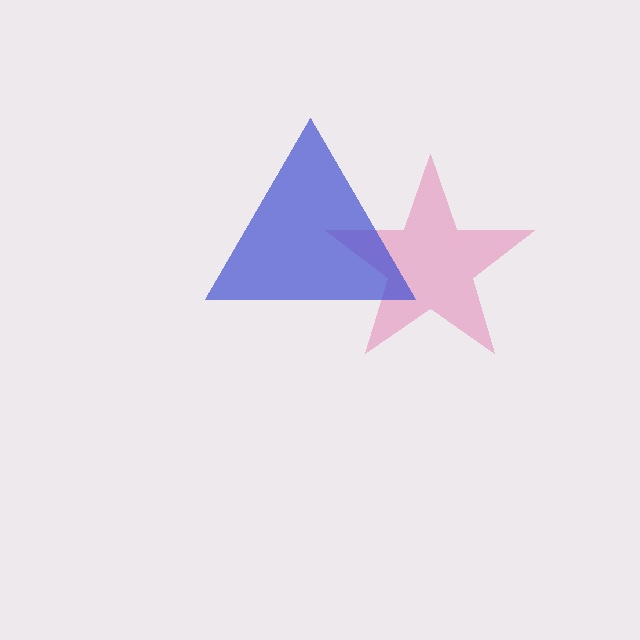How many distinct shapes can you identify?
There are 2 distinct shapes: a pink star, a blue triangle.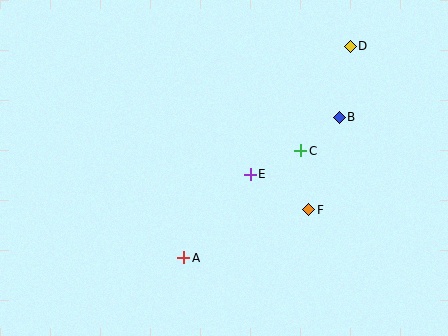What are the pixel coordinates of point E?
Point E is at (250, 174).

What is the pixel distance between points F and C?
The distance between F and C is 60 pixels.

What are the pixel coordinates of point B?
Point B is at (339, 117).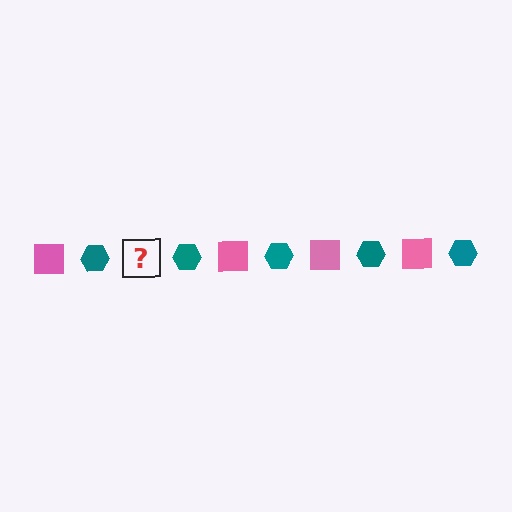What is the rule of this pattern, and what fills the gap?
The rule is that the pattern alternates between pink square and teal hexagon. The gap should be filled with a pink square.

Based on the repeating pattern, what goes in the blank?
The blank should be a pink square.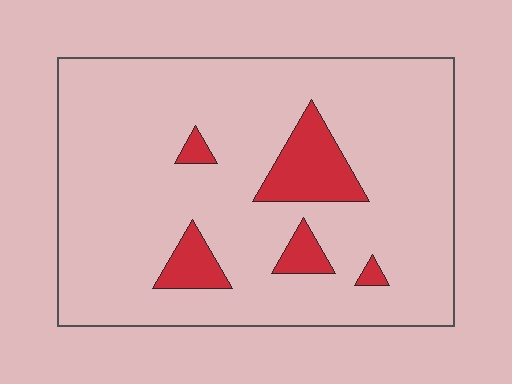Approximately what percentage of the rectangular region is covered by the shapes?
Approximately 10%.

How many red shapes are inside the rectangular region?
5.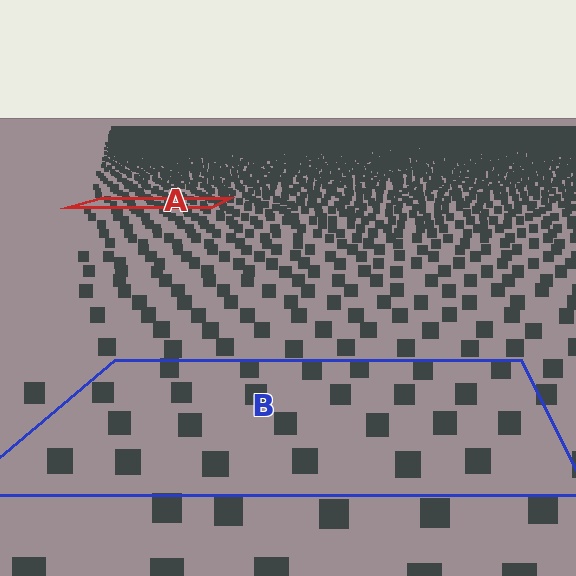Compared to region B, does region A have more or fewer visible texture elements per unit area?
Region A has more texture elements per unit area — they are packed more densely because it is farther away.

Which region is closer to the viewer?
Region B is closer. The texture elements there are larger and more spread out.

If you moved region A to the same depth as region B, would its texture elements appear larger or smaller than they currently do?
They would appear larger. At a closer depth, the same texture elements are projected at a bigger on-screen size.